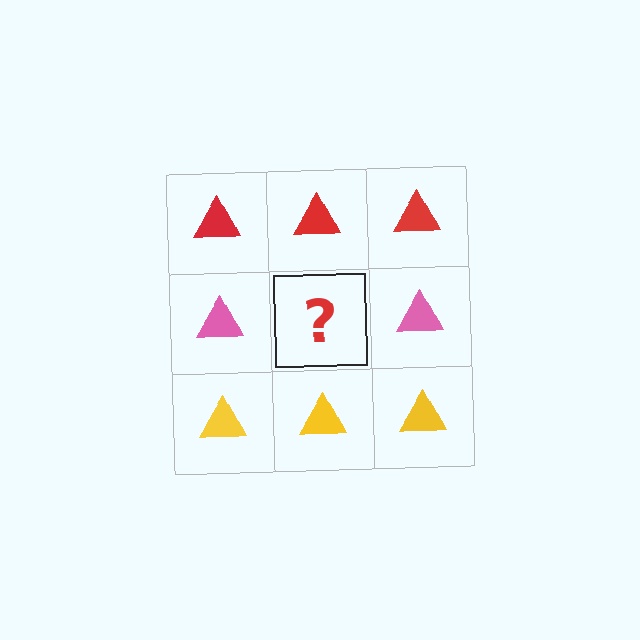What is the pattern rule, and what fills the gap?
The rule is that each row has a consistent color. The gap should be filled with a pink triangle.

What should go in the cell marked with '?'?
The missing cell should contain a pink triangle.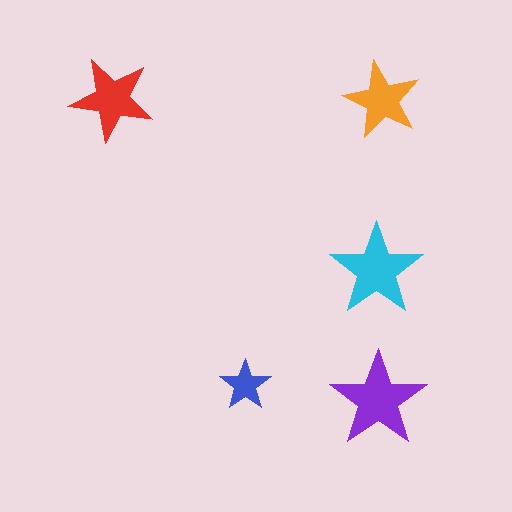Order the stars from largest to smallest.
the purple one, the cyan one, the red one, the orange one, the blue one.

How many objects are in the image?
There are 5 objects in the image.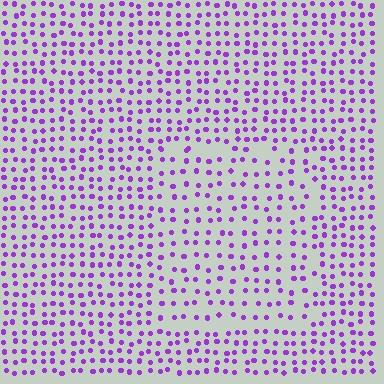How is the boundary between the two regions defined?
The boundary is defined by a change in element density (approximately 1.5x ratio). All elements are the same color, size, and shape.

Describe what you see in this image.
The image contains small purple elements arranged at two different densities. A rectangle-shaped region is visible where the elements are less densely packed than the surrounding area.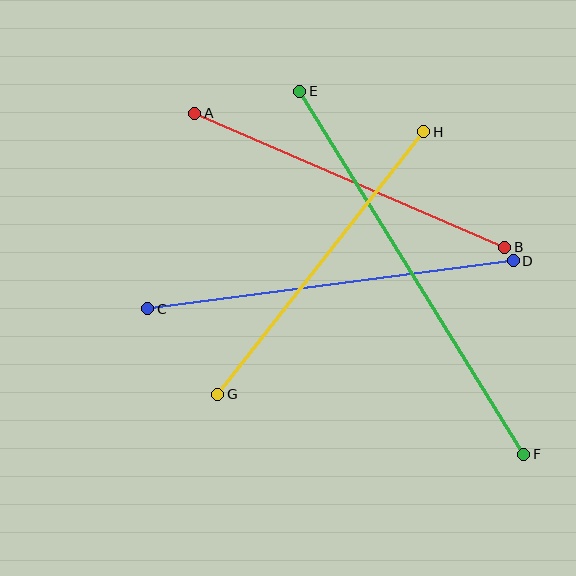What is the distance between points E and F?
The distance is approximately 427 pixels.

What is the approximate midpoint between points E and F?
The midpoint is at approximately (412, 273) pixels.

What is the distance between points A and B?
The distance is approximately 337 pixels.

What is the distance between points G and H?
The distance is approximately 334 pixels.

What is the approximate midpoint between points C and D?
The midpoint is at approximately (330, 285) pixels.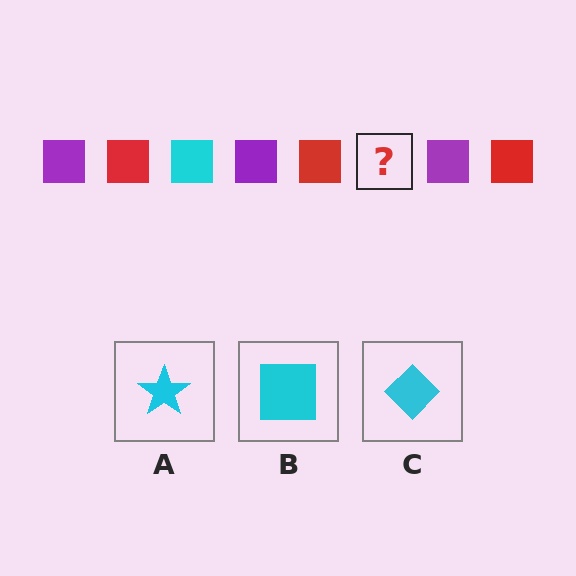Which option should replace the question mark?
Option B.